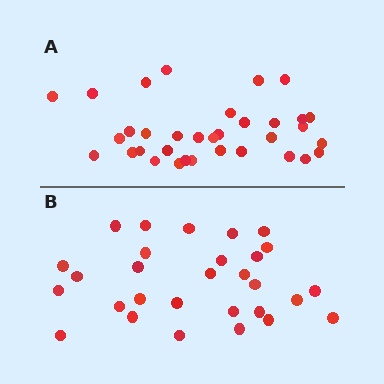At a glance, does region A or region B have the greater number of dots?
Region A (the top region) has more dots.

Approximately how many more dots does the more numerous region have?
Region A has about 5 more dots than region B.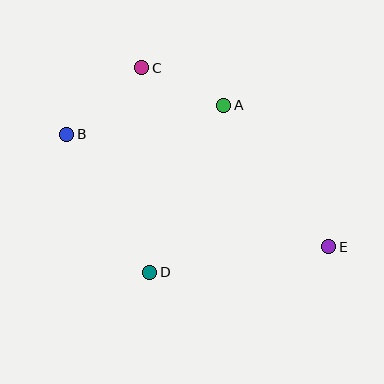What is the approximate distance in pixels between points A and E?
The distance between A and E is approximately 176 pixels.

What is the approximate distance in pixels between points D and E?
The distance between D and E is approximately 181 pixels.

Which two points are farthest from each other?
Points B and E are farthest from each other.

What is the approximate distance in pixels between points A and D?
The distance between A and D is approximately 183 pixels.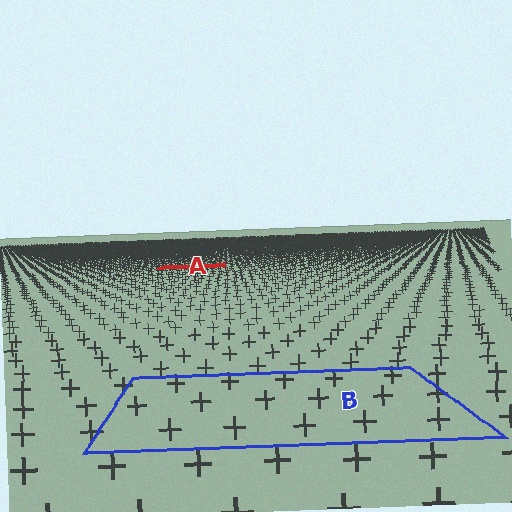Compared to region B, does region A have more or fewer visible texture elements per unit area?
Region A has more texture elements per unit area — they are packed more densely because it is farther away.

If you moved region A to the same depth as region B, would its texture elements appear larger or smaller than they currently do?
They would appear larger. At a closer depth, the same texture elements are projected at a bigger on-screen size.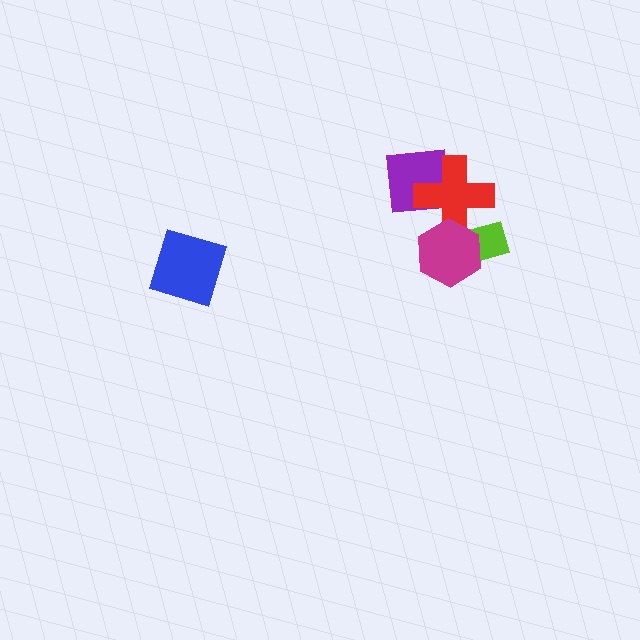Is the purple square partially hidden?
Yes, it is partially covered by another shape.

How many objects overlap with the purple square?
1 object overlaps with the purple square.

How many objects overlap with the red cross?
3 objects overlap with the red cross.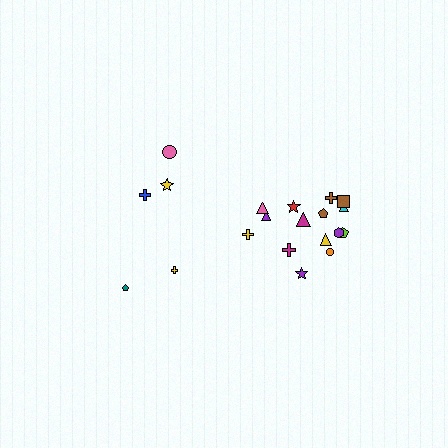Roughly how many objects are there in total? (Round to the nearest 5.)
Roughly 20 objects in total.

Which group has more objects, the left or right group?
The right group.